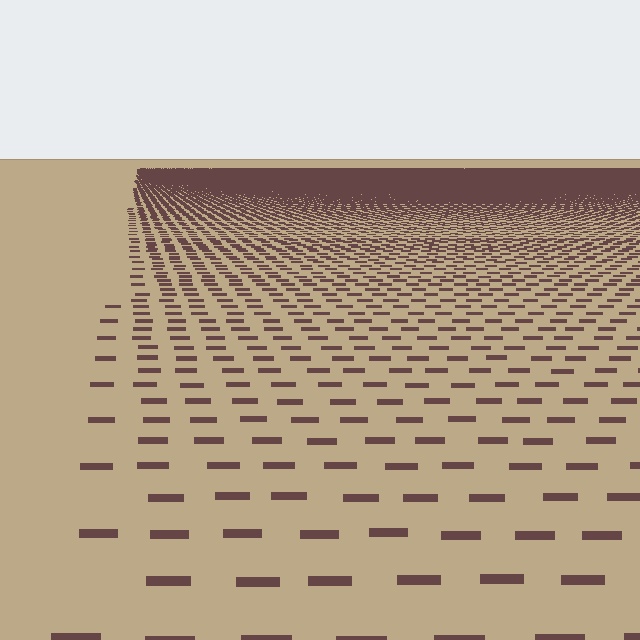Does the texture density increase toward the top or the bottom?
Density increases toward the top.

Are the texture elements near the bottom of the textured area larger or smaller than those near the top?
Larger. Near the bottom, elements are closer to the viewer and appear at a bigger on-screen size.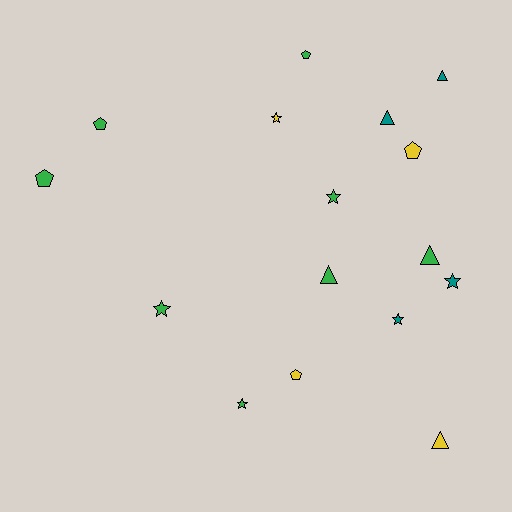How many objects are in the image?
There are 16 objects.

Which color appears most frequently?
Green, with 8 objects.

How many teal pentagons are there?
There are no teal pentagons.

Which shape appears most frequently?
Star, with 6 objects.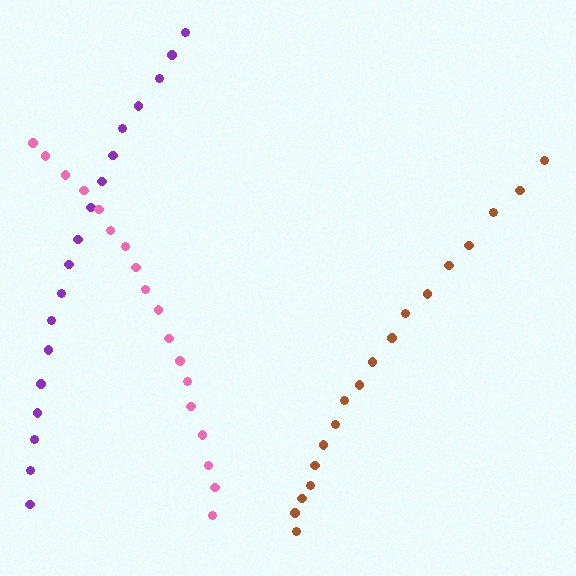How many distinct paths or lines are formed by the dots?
There are 3 distinct paths.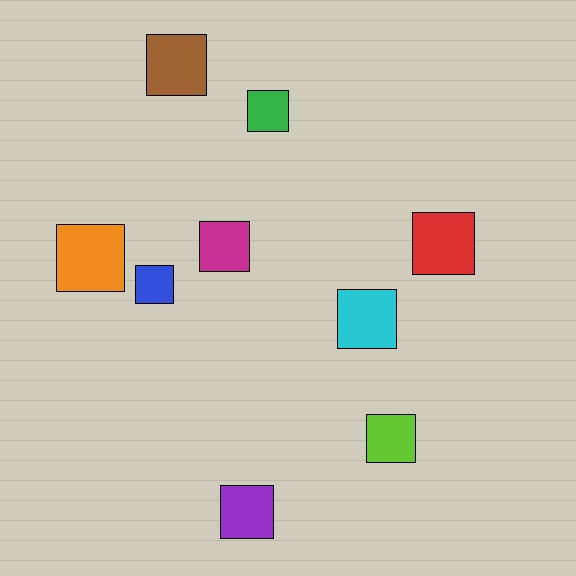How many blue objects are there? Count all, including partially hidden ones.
There is 1 blue object.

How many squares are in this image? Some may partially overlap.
There are 9 squares.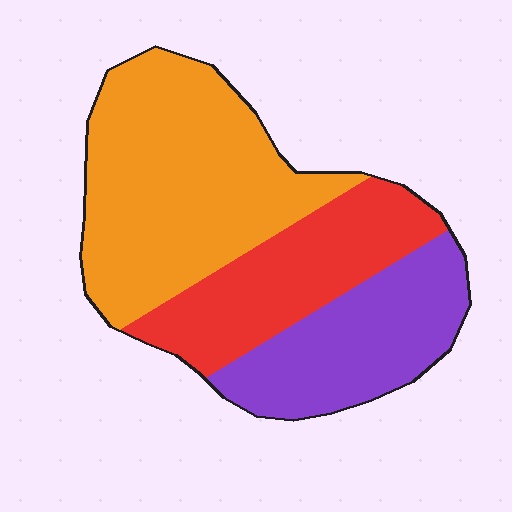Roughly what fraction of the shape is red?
Red takes up about one quarter (1/4) of the shape.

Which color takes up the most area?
Orange, at roughly 45%.